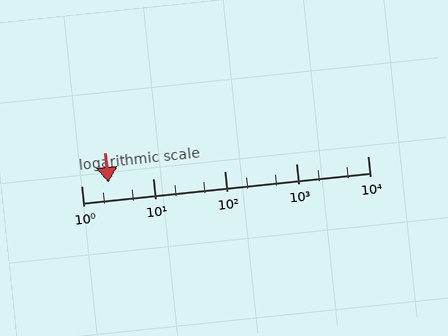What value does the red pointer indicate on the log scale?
The pointer indicates approximately 2.4.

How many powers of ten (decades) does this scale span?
The scale spans 4 decades, from 1 to 10000.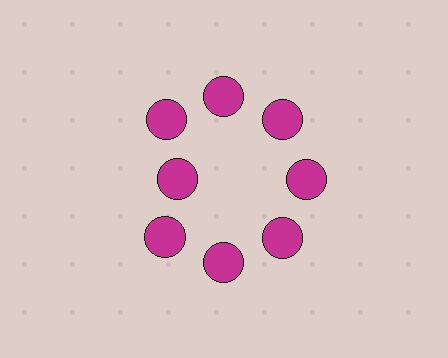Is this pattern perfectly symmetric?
No. The 8 magenta circles are arranged in a ring, but one element near the 9 o'clock position is pulled inward toward the center, breaking the 8-fold rotational symmetry.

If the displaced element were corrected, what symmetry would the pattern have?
It would have 8-fold rotational symmetry — the pattern would map onto itself every 45 degrees.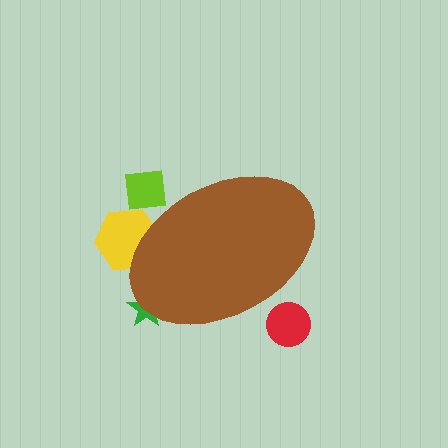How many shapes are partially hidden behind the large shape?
4 shapes are partially hidden.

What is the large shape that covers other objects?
A brown ellipse.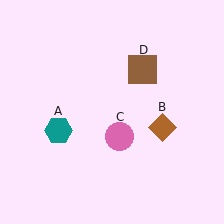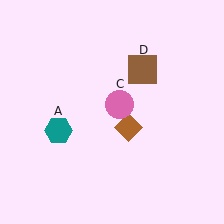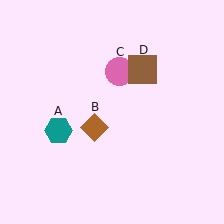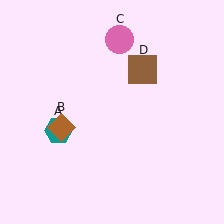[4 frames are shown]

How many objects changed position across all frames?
2 objects changed position: brown diamond (object B), pink circle (object C).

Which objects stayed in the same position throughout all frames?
Teal hexagon (object A) and brown square (object D) remained stationary.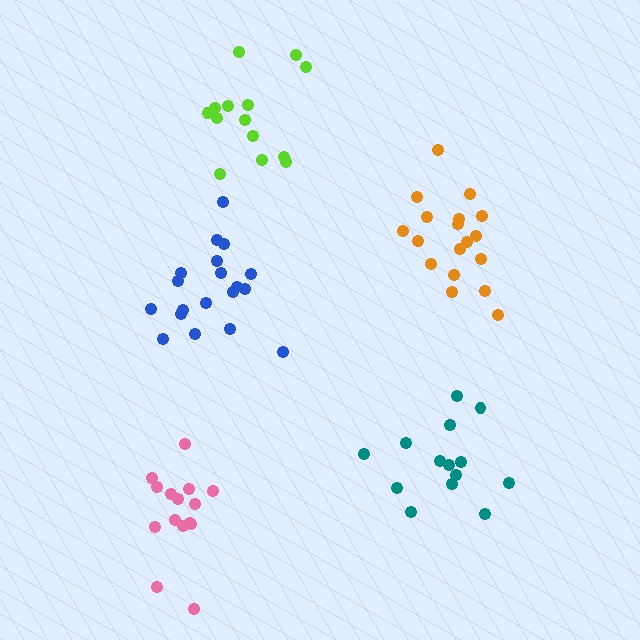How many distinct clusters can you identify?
There are 5 distinct clusters.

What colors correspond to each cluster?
The clusters are colored: teal, lime, orange, blue, pink.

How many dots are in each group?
Group 1: 14 dots, Group 2: 14 dots, Group 3: 18 dots, Group 4: 19 dots, Group 5: 15 dots (80 total).